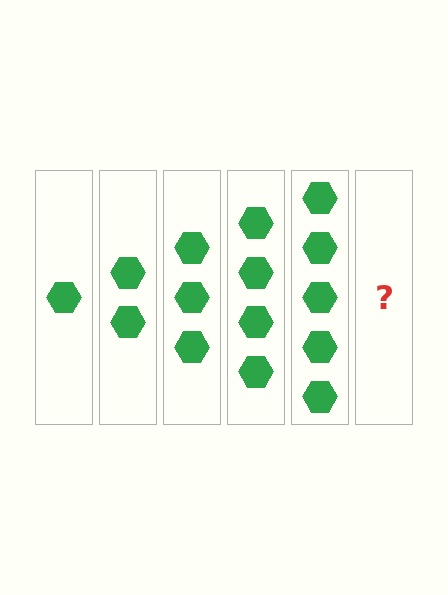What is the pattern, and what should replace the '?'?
The pattern is that each step adds one more hexagon. The '?' should be 6 hexagons.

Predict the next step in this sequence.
The next step is 6 hexagons.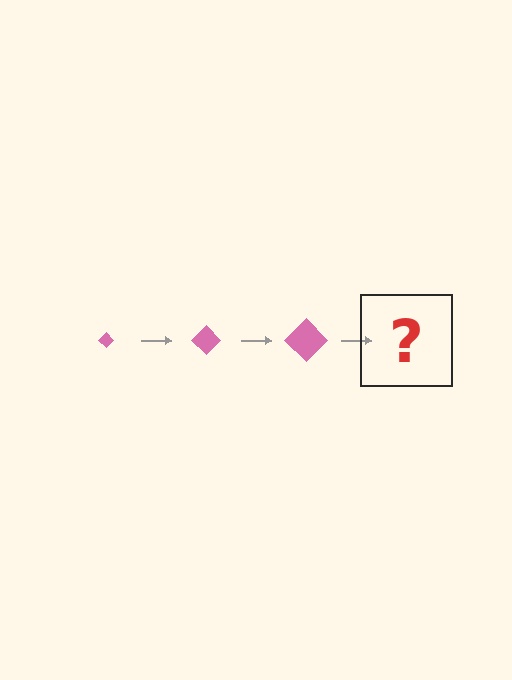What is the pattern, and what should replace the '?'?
The pattern is that the diamond gets progressively larger each step. The '?' should be a pink diamond, larger than the previous one.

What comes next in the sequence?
The next element should be a pink diamond, larger than the previous one.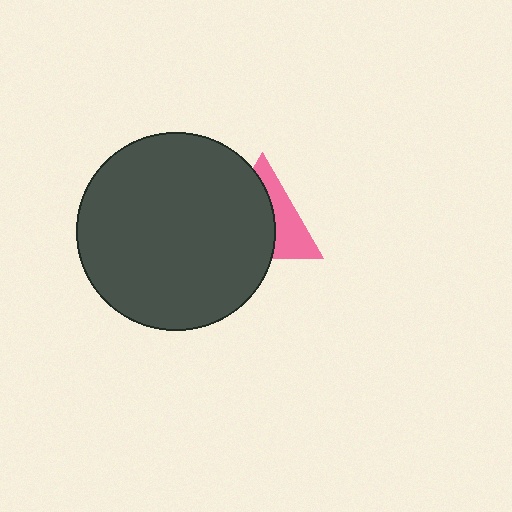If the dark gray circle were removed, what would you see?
You would see the complete pink triangle.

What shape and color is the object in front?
The object in front is a dark gray circle.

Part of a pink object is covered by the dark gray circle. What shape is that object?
It is a triangle.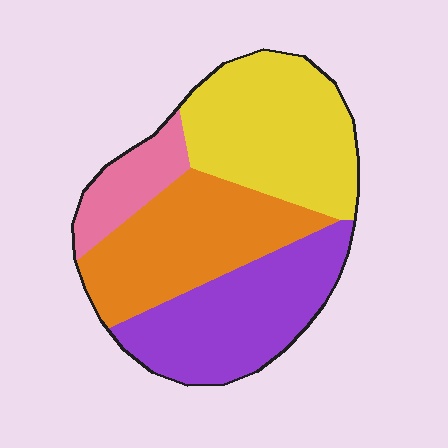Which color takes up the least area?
Pink, at roughly 10%.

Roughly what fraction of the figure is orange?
Orange takes up between a sixth and a third of the figure.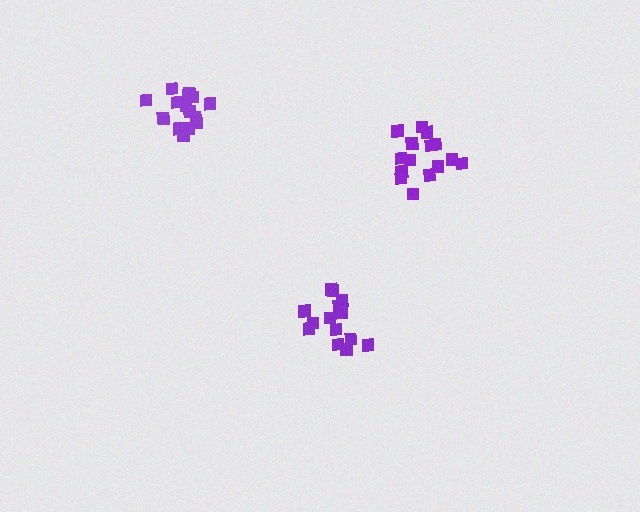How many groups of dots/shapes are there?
There are 3 groups.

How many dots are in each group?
Group 1: 14 dots, Group 2: 17 dots, Group 3: 15 dots (46 total).